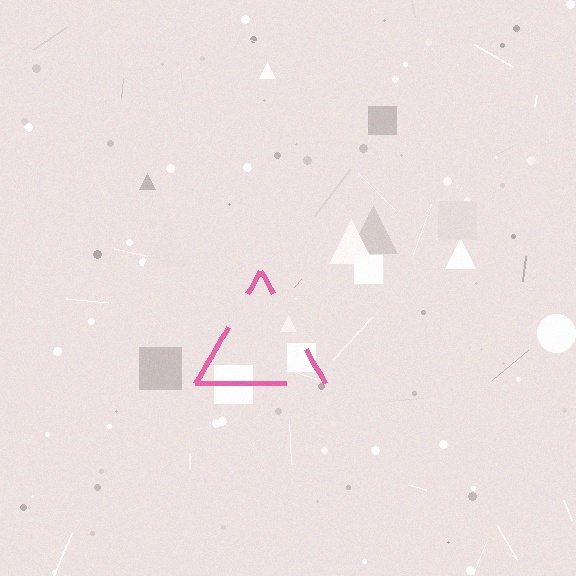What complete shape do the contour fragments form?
The contour fragments form a triangle.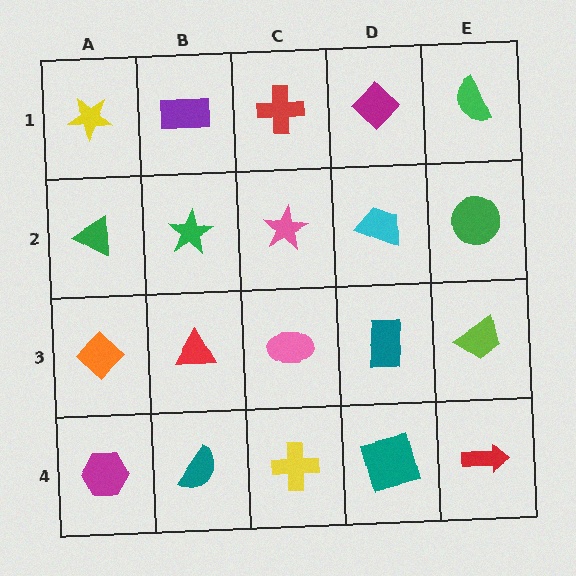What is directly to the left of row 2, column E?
A cyan trapezoid.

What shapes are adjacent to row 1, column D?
A cyan trapezoid (row 2, column D), a red cross (row 1, column C), a green semicircle (row 1, column E).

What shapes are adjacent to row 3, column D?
A cyan trapezoid (row 2, column D), a teal square (row 4, column D), a pink ellipse (row 3, column C), a lime trapezoid (row 3, column E).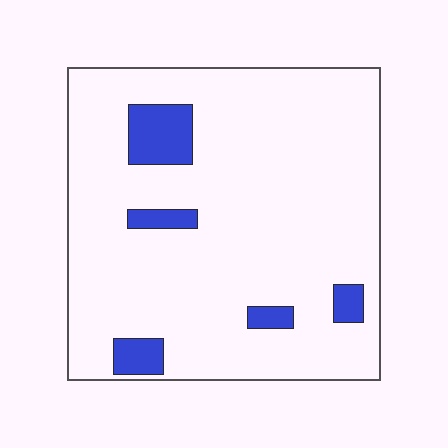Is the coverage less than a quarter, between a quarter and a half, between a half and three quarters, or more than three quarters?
Less than a quarter.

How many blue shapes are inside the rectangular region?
5.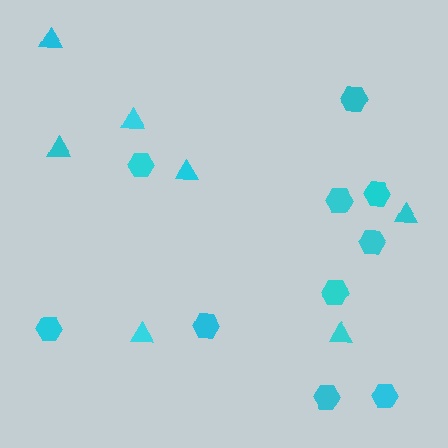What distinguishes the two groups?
There are 2 groups: one group of triangles (7) and one group of hexagons (10).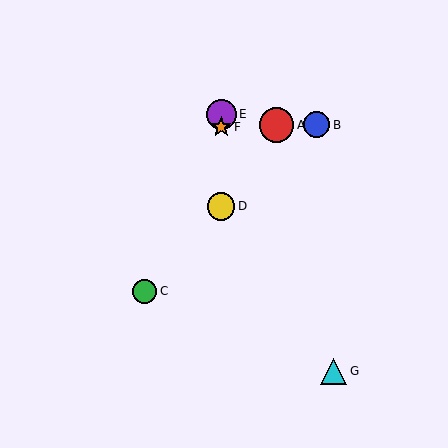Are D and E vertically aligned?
Yes, both are at x≈221.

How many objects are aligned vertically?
3 objects (D, E, F) are aligned vertically.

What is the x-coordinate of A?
Object A is at x≈277.